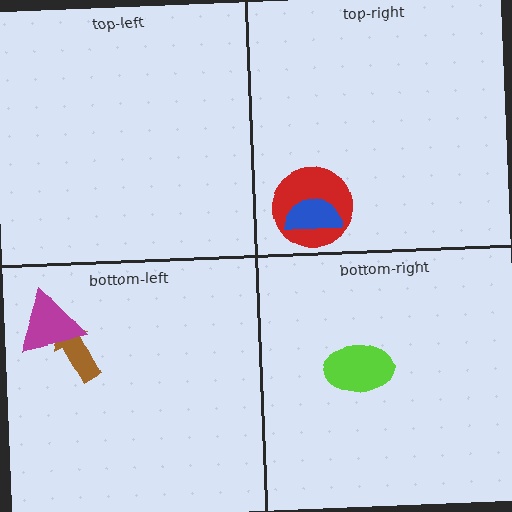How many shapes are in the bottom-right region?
1.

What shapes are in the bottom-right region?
The lime ellipse.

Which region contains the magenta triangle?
The bottom-left region.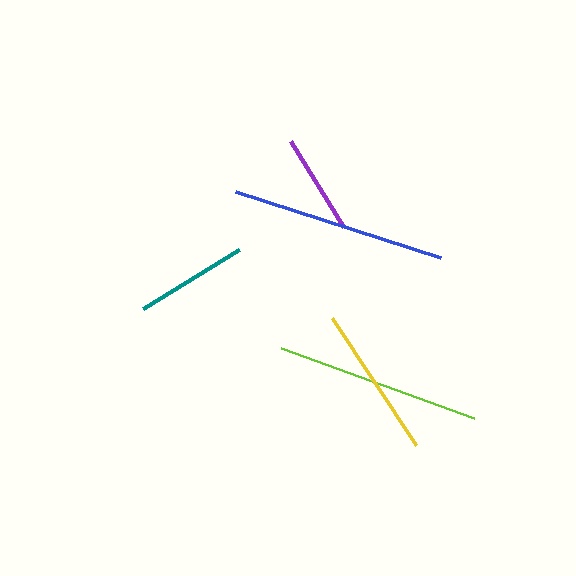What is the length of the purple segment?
The purple segment is approximately 101 pixels long.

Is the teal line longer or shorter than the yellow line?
The yellow line is longer than the teal line.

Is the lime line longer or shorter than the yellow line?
The lime line is longer than the yellow line.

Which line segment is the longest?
The blue line is the longest at approximately 215 pixels.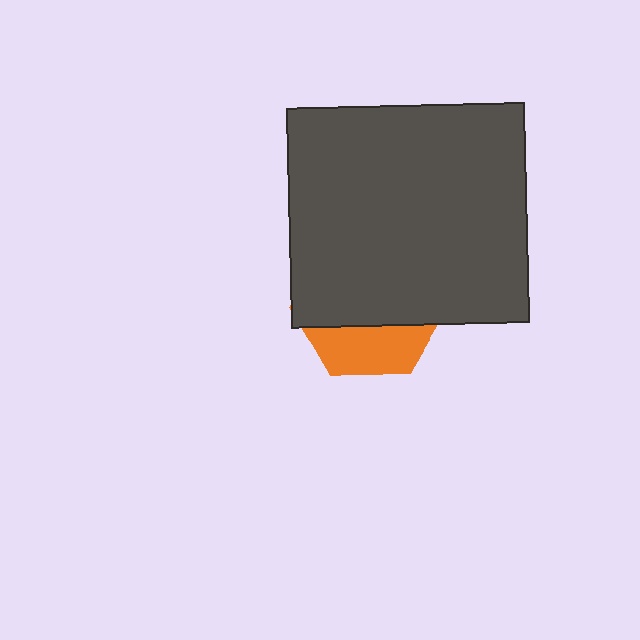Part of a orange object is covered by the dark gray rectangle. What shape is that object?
It is a hexagon.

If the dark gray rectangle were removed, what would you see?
You would see the complete orange hexagon.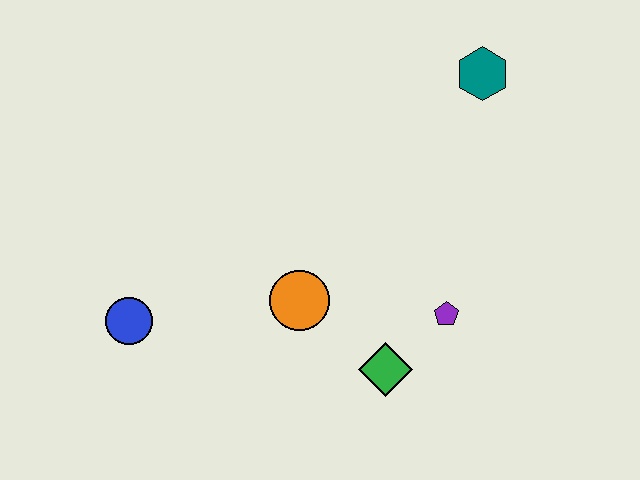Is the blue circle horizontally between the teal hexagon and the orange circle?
No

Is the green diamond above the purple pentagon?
No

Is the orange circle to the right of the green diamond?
No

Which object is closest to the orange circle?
The green diamond is closest to the orange circle.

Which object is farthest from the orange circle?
The teal hexagon is farthest from the orange circle.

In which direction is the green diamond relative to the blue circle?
The green diamond is to the right of the blue circle.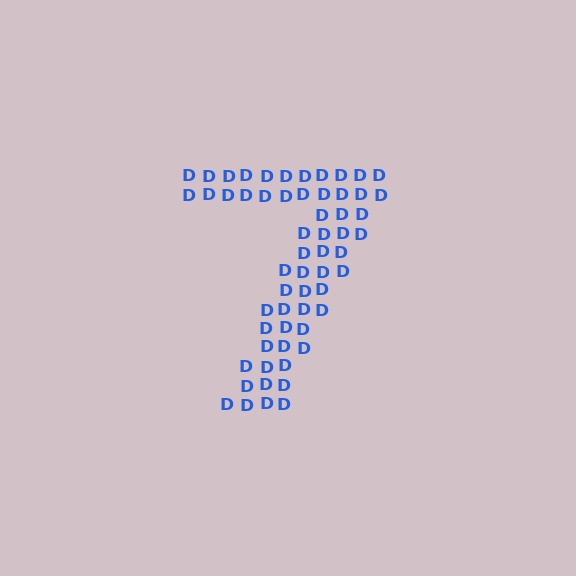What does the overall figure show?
The overall figure shows the digit 7.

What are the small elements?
The small elements are letter D's.